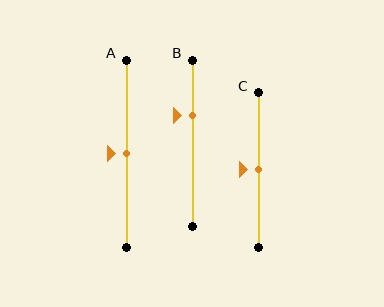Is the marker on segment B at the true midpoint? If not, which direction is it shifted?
No, the marker on segment B is shifted upward by about 17% of the segment length.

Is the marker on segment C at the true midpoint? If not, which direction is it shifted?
Yes, the marker on segment C is at the true midpoint.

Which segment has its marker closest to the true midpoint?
Segment A has its marker closest to the true midpoint.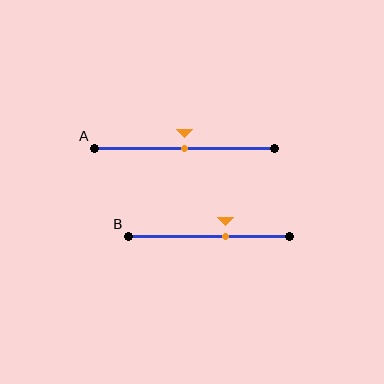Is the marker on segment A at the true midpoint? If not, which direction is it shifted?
Yes, the marker on segment A is at the true midpoint.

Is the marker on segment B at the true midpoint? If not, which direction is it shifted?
No, the marker on segment B is shifted to the right by about 10% of the segment length.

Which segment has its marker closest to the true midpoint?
Segment A has its marker closest to the true midpoint.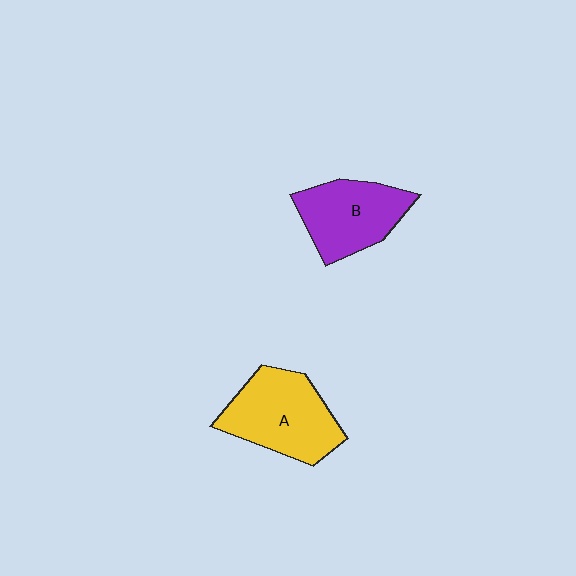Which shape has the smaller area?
Shape B (purple).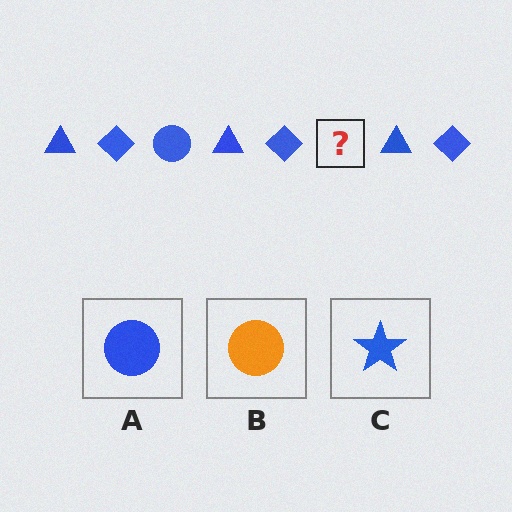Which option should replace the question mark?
Option A.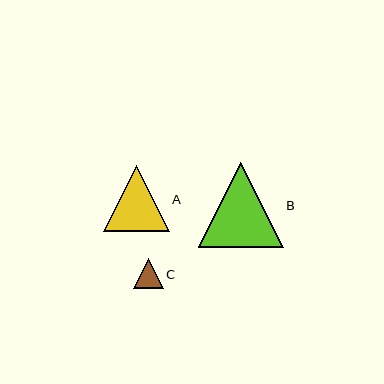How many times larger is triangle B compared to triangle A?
Triangle B is approximately 1.3 times the size of triangle A.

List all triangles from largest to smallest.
From largest to smallest: B, A, C.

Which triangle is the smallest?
Triangle C is the smallest with a size of approximately 30 pixels.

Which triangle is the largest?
Triangle B is the largest with a size of approximately 85 pixels.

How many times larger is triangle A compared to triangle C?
Triangle A is approximately 2.2 times the size of triangle C.